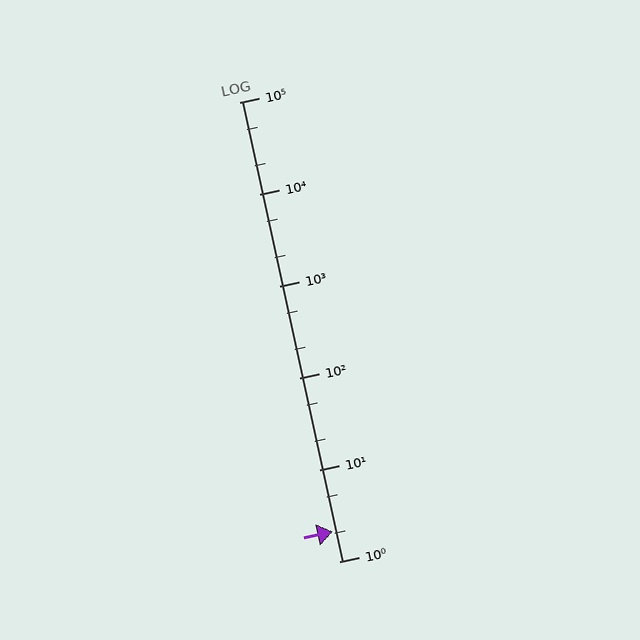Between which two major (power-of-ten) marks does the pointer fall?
The pointer is between 1 and 10.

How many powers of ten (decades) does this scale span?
The scale spans 5 decades, from 1 to 100000.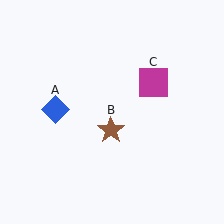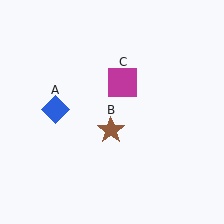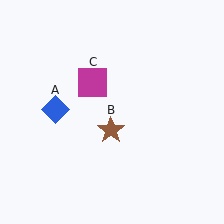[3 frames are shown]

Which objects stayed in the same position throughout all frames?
Blue diamond (object A) and brown star (object B) remained stationary.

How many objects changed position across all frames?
1 object changed position: magenta square (object C).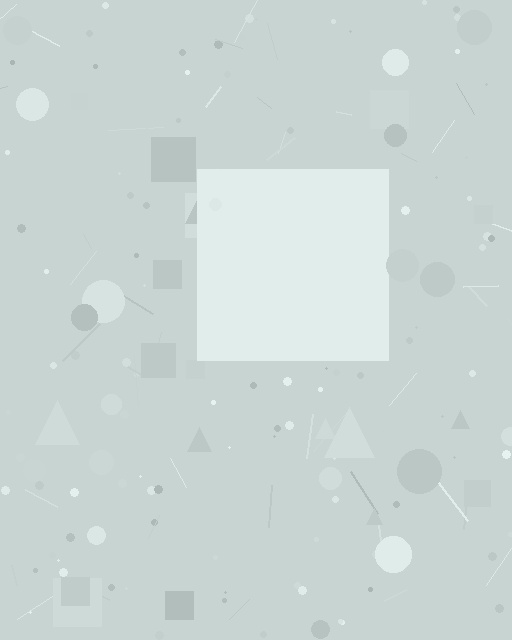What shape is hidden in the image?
A square is hidden in the image.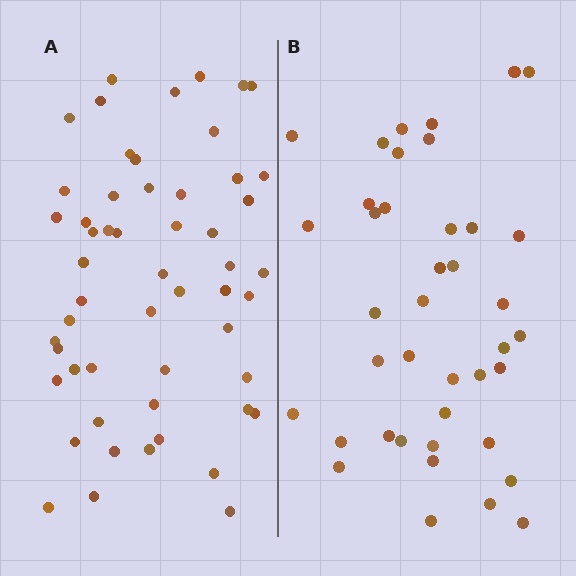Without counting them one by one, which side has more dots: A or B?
Region A (the left region) has more dots.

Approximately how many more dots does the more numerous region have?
Region A has approximately 15 more dots than region B.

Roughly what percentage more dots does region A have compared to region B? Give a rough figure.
About 35% more.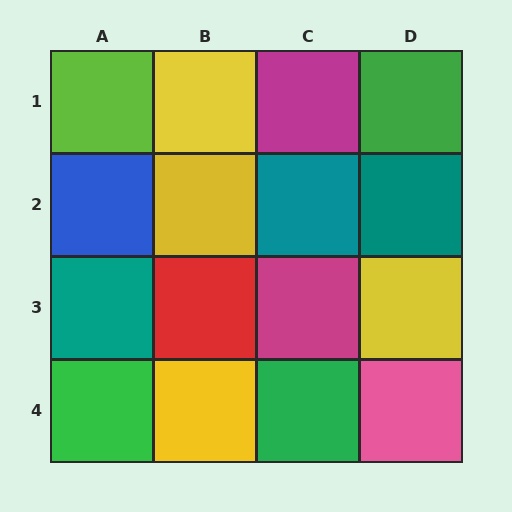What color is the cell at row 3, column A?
Teal.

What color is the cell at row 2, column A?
Blue.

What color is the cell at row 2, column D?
Teal.